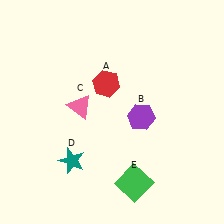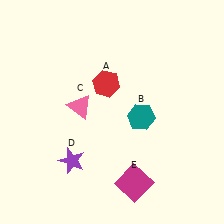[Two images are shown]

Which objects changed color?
B changed from purple to teal. D changed from teal to purple. E changed from green to magenta.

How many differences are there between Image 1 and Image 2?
There are 3 differences between the two images.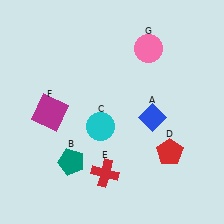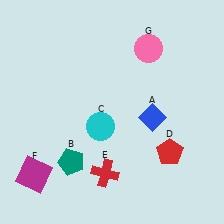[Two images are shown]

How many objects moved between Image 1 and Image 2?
1 object moved between the two images.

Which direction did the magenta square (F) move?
The magenta square (F) moved down.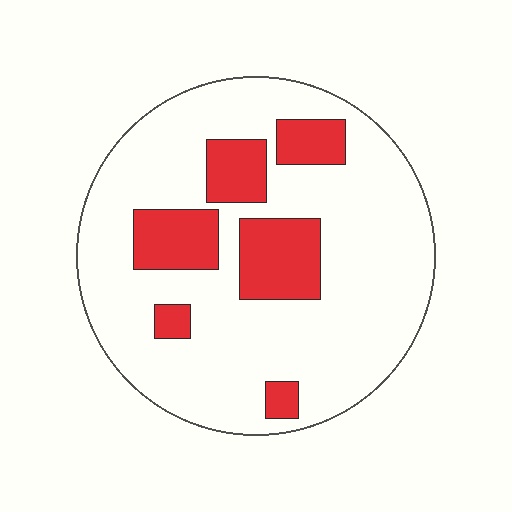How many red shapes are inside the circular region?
6.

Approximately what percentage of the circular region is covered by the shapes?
Approximately 20%.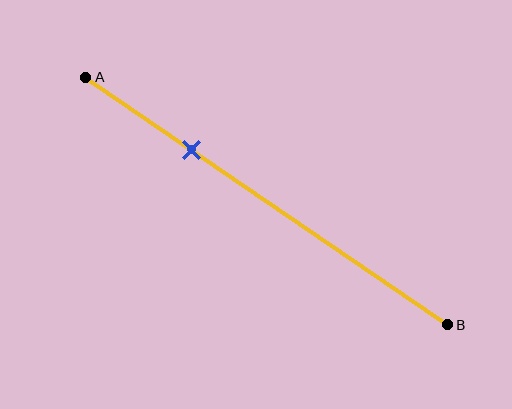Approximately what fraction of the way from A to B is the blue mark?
The blue mark is approximately 30% of the way from A to B.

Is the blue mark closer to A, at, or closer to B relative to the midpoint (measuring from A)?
The blue mark is closer to point A than the midpoint of segment AB.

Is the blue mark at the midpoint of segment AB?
No, the mark is at about 30% from A, not at the 50% midpoint.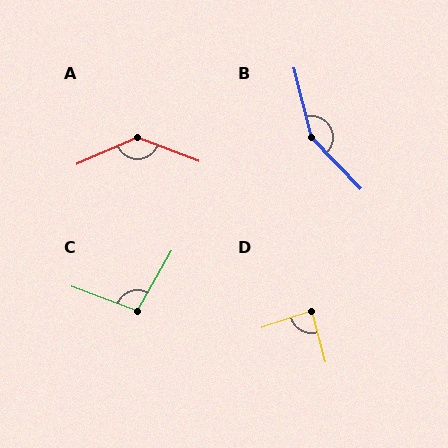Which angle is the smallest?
D, at approximately 86 degrees.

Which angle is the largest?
B, at approximately 150 degrees.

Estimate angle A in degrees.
Approximately 135 degrees.